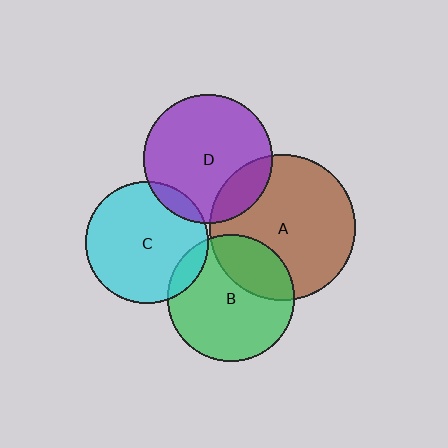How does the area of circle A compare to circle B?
Approximately 1.3 times.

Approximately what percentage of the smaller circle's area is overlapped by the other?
Approximately 20%.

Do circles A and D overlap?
Yes.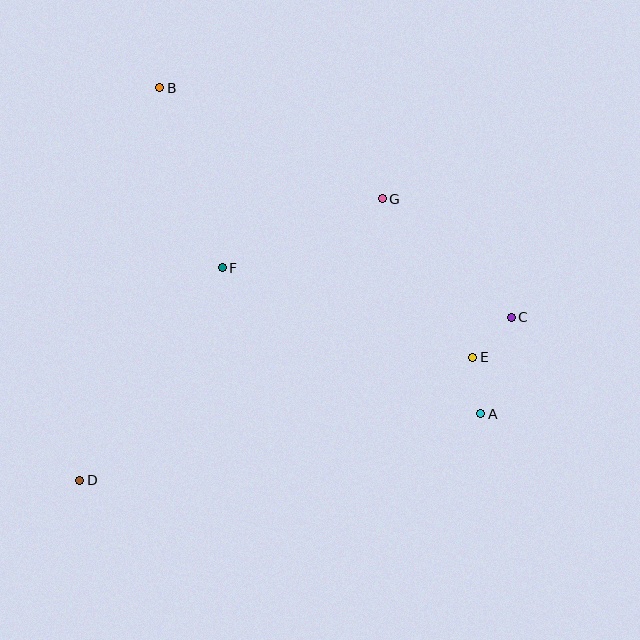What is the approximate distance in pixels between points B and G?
The distance between B and G is approximately 249 pixels.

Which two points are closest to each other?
Points C and E are closest to each other.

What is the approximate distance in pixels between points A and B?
The distance between A and B is approximately 457 pixels.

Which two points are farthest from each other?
Points C and D are farthest from each other.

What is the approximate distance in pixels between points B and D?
The distance between B and D is approximately 401 pixels.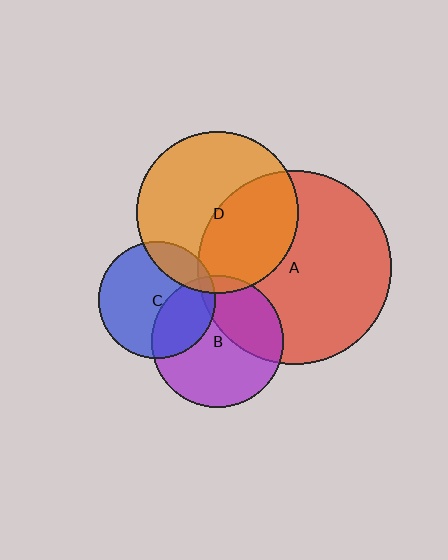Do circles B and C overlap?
Yes.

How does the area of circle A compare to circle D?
Approximately 1.4 times.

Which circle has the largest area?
Circle A (red).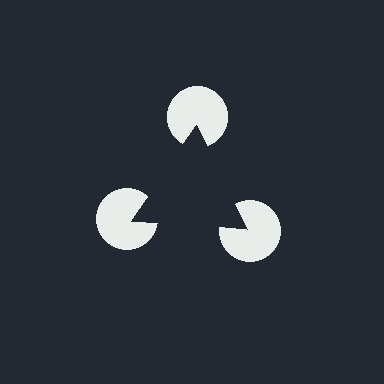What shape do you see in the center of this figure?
An illusory triangle — its edges are inferred from the aligned wedge cuts in the pac-man discs, not physically drawn.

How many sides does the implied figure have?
3 sides.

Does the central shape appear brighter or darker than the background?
It typically appears slightly darker than the background, even though no actual brightness change is drawn.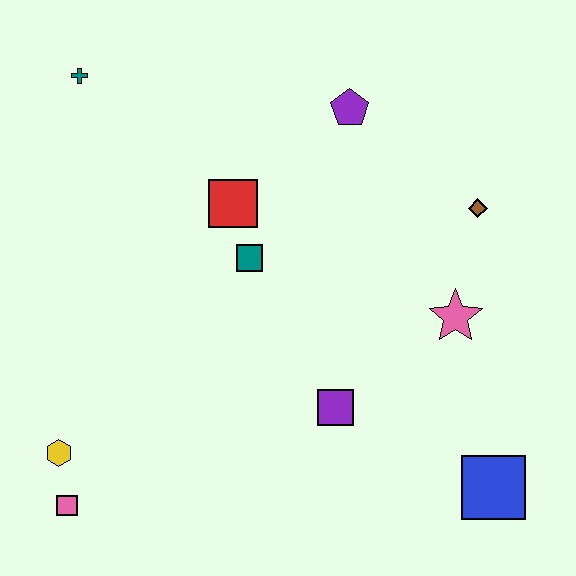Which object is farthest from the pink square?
The brown diamond is farthest from the pink square.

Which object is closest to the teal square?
The red square is closest to the teal square.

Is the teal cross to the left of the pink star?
Yes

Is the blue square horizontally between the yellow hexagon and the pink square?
No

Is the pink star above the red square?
No